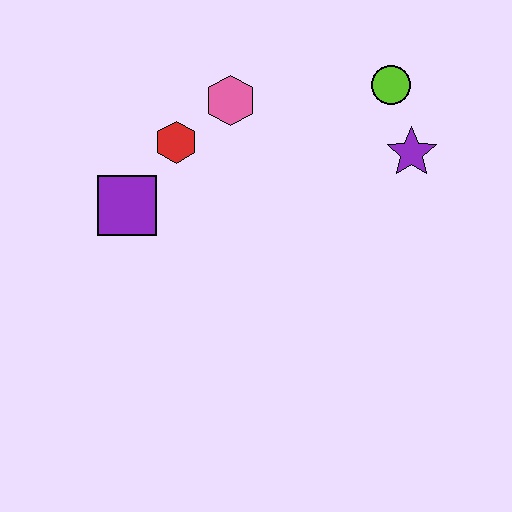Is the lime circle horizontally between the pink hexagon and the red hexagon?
No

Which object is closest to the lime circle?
The purple star is closest to the lime circle.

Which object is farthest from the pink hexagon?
The purple star is farthest from the pink hexagon.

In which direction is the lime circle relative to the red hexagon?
The lime circle is to the right of the red hexagon.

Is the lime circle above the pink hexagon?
Yes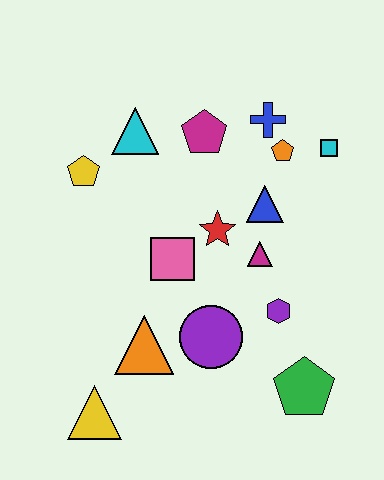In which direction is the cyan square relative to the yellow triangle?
The cyan square is above the yellow triangle.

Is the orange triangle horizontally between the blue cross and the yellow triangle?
Yes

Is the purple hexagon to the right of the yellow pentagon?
Yes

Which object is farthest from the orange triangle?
The cyan square is farthest from the orange triangle.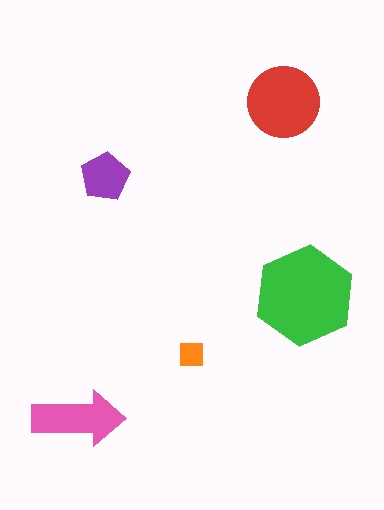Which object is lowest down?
The pink arrow is bottommost.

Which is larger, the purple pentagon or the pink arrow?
The pink arrow.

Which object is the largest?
The green hexagon.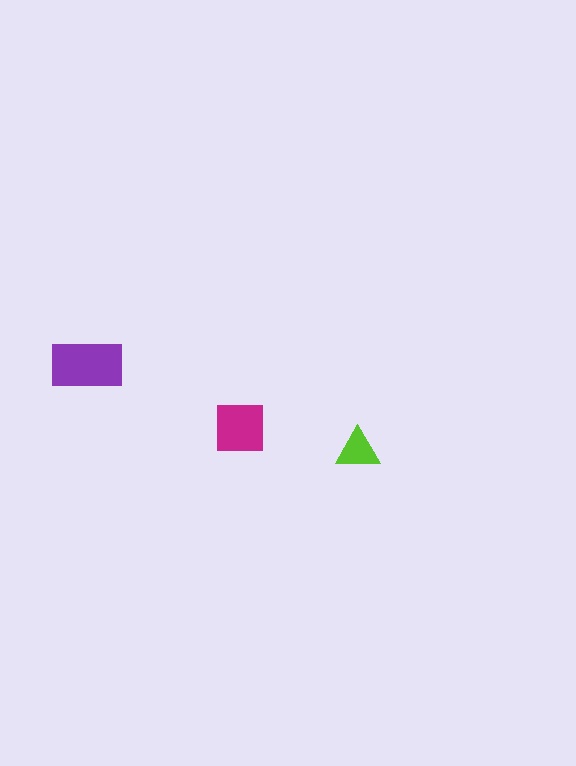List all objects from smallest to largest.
The lime triangle, the magenta square, the purple rectangle.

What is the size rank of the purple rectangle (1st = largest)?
1st.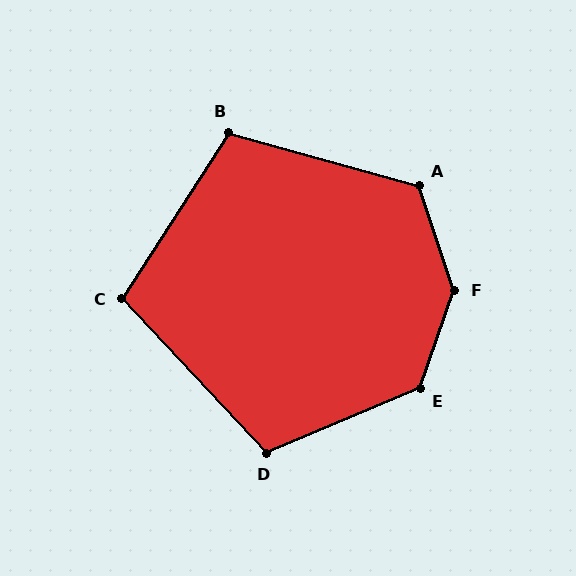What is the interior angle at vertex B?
Approximately 107 degrees (obtuse).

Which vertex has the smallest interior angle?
C, at approximately 104 degrees.